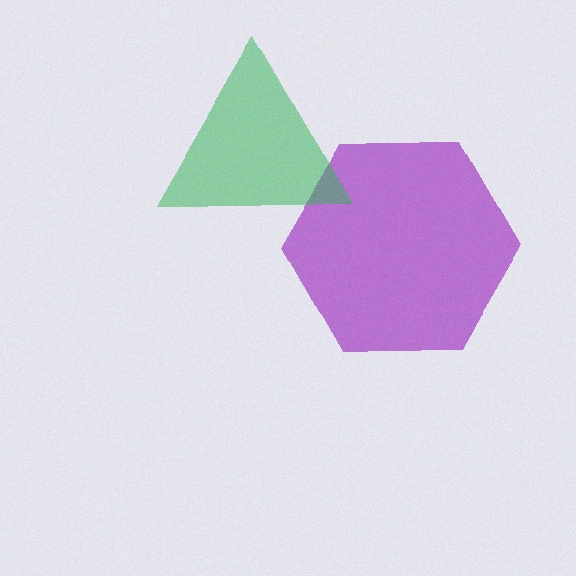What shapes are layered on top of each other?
The layered shapes are: a purple hexagon, a green triangle.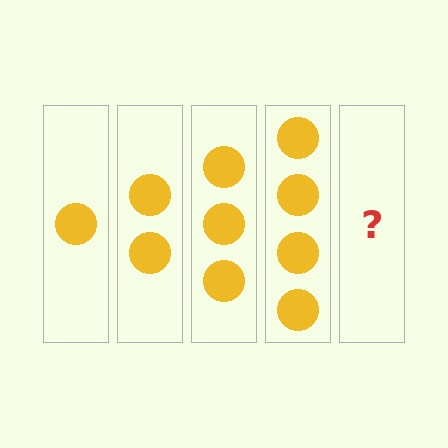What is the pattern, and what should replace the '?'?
The pattern is that each step adds one more circle. The '?' should be 5 circles.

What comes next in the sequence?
The next element should be 5 circles.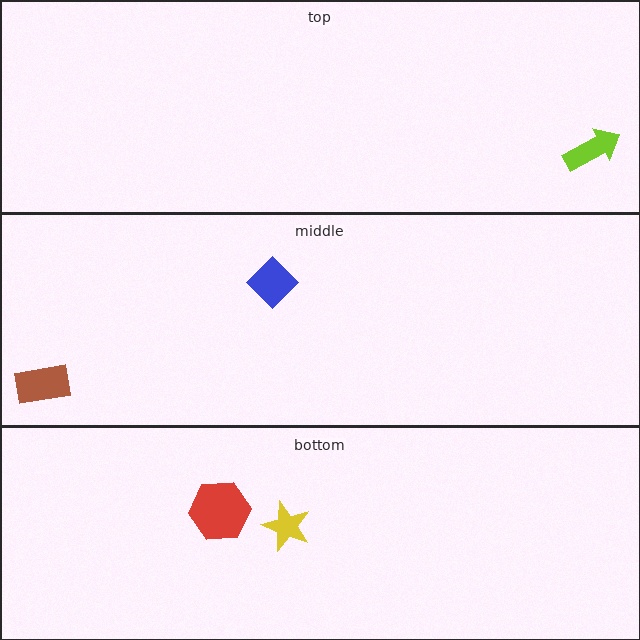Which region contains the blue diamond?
The middle region.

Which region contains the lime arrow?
The top region.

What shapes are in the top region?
The lime arrow.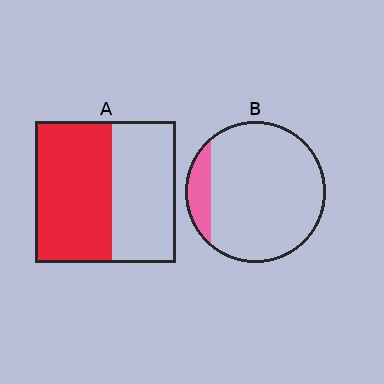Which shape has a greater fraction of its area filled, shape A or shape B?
Shape A.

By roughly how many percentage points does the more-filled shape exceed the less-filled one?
By roughly 40 percentage points (A over B).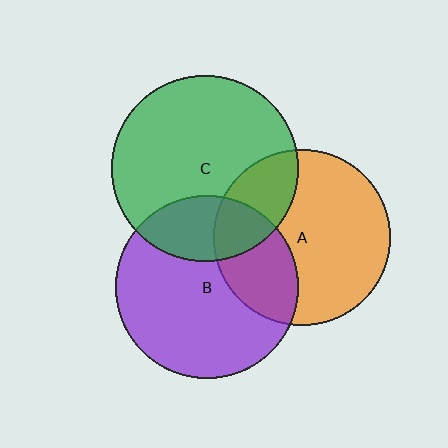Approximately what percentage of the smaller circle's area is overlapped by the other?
Approximately 30%.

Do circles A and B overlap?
Yes.